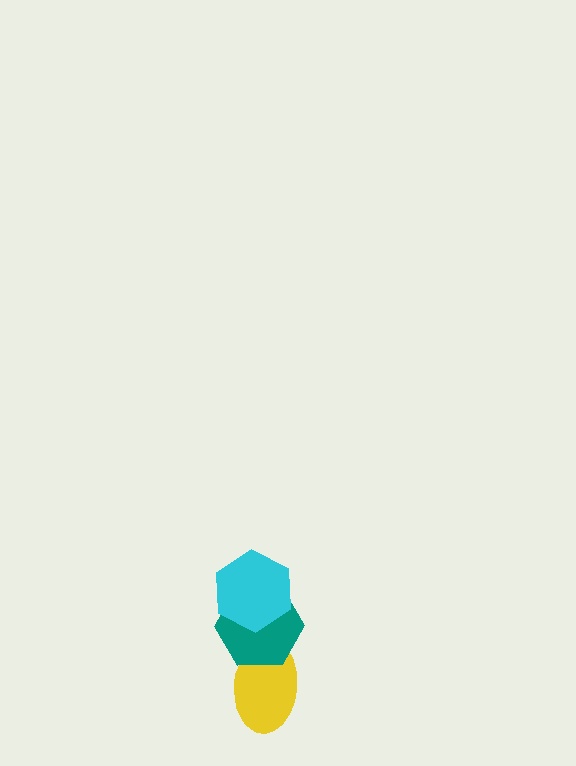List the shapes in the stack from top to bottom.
From top to bottom: the cyan hexagon, the teal hexagon, the yellow ellipse.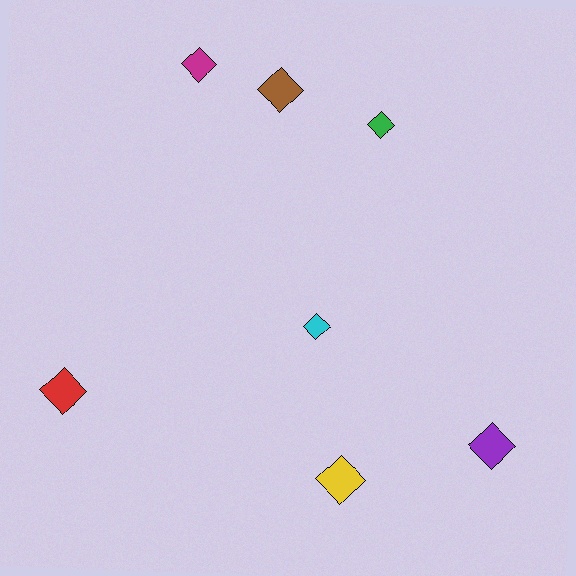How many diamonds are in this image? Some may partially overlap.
There are 7 diamonds.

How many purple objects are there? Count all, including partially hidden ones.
There is 1 purple object.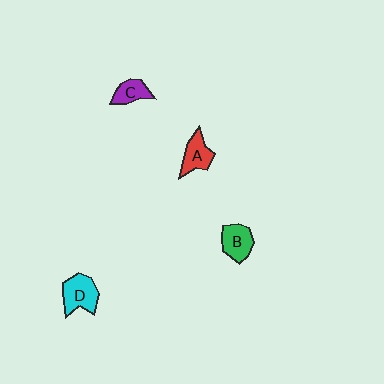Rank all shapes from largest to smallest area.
From largest to smallest: D (cyan), B (green), A (red), C (purple).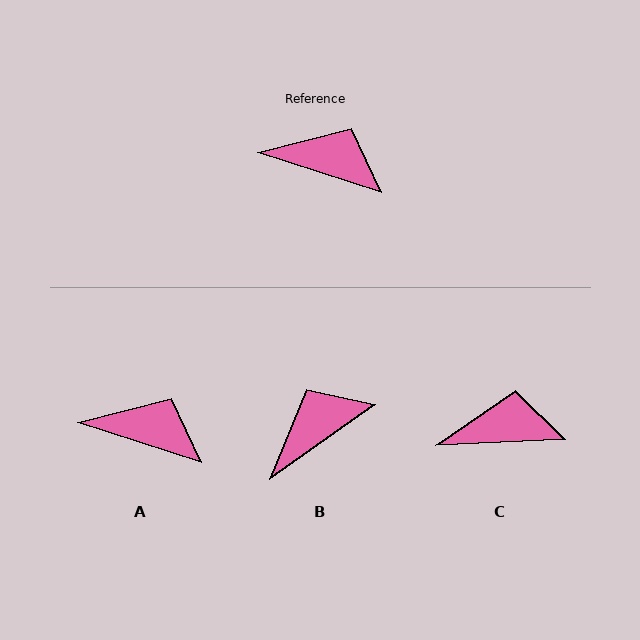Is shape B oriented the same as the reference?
No, it is off by about 53 degrees.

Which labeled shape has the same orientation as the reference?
A.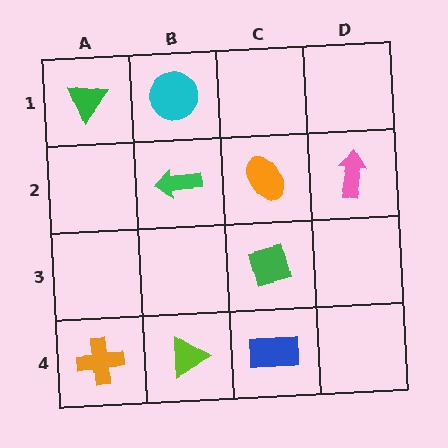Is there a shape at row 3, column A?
No, that cell is empty.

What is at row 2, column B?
A green arrow.